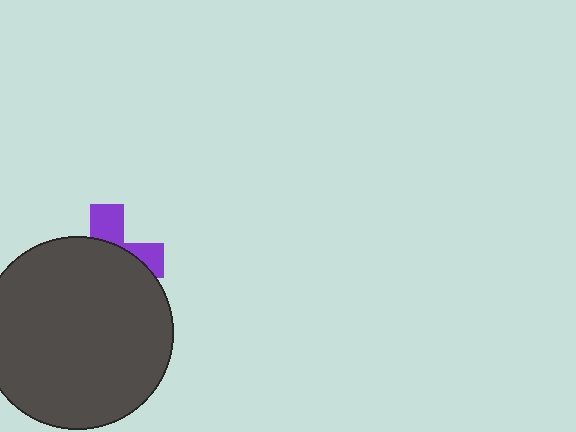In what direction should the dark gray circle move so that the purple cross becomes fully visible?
The dark gray circle should move down. That is the shortest direction to clear the overlap and leave the purple cross fully visible.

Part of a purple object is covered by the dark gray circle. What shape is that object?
It is a cross.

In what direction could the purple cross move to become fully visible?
The purple cross could move up. That would shift it out from behind the dark gray circle entirely.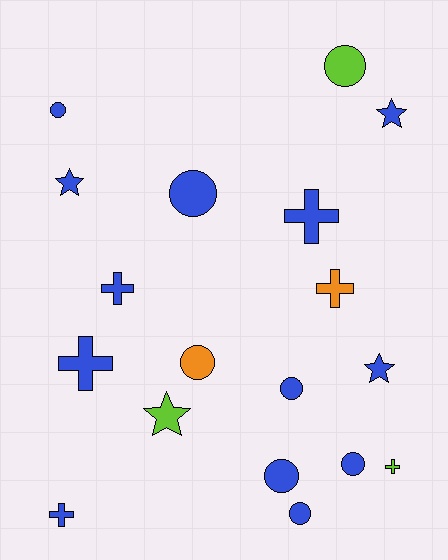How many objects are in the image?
There are 18 objects.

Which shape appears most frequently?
Circle, with 8 objects.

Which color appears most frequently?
Blue, with 13 objects.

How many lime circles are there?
There is 1 lime circle.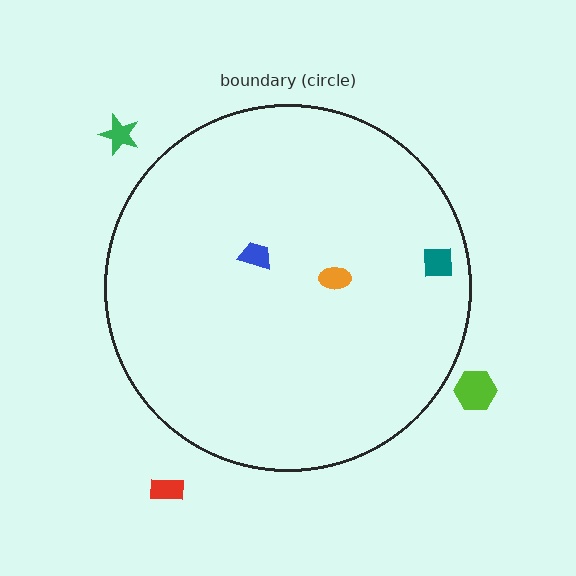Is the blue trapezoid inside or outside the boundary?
Inside.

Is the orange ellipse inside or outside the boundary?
Inside.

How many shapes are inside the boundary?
3 inside, 3 outside.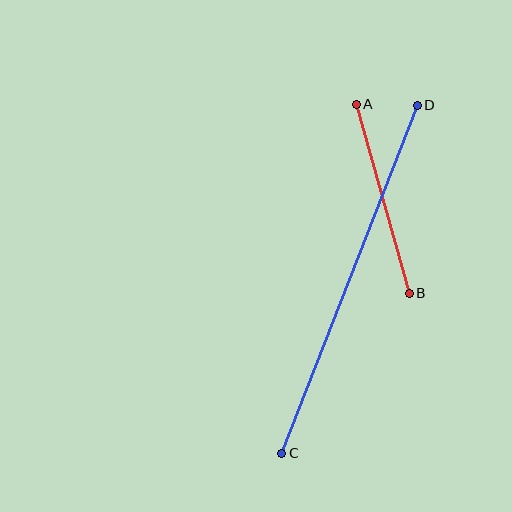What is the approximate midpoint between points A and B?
The midpoint is at approximately (383, 199) pixels.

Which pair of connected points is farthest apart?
Points C and D are farthest apart.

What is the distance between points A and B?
The distance is approximately 197 pixels.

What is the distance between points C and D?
The distance is approximately 374 pixels.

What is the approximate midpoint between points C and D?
The midpoint is at approximately (349, 279) pixels.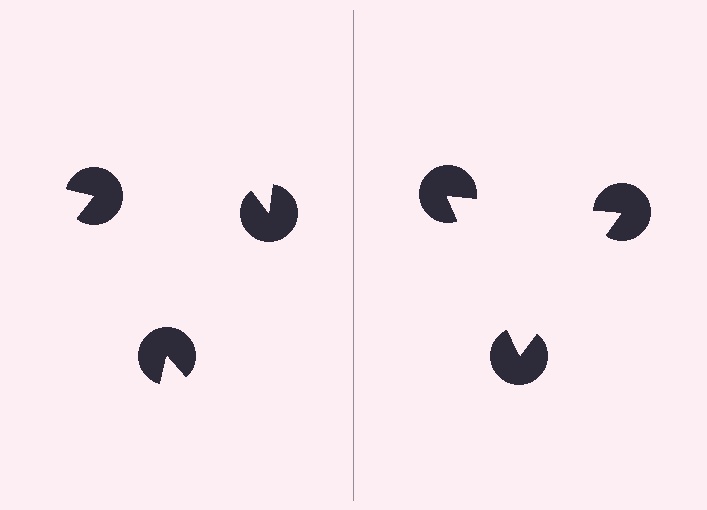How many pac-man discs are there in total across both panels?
6 — 3 on each side.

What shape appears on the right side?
An illusory triangle.